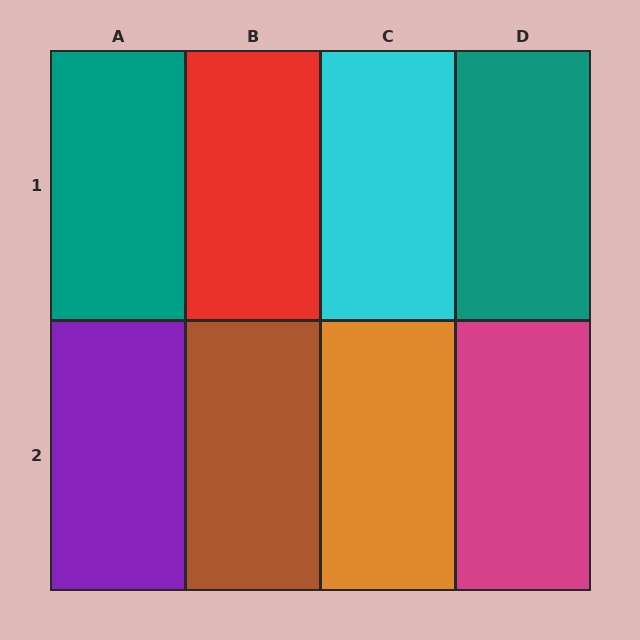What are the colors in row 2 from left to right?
Purple, brown, orange, magenta.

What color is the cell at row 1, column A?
Teal.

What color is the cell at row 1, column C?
Cyan.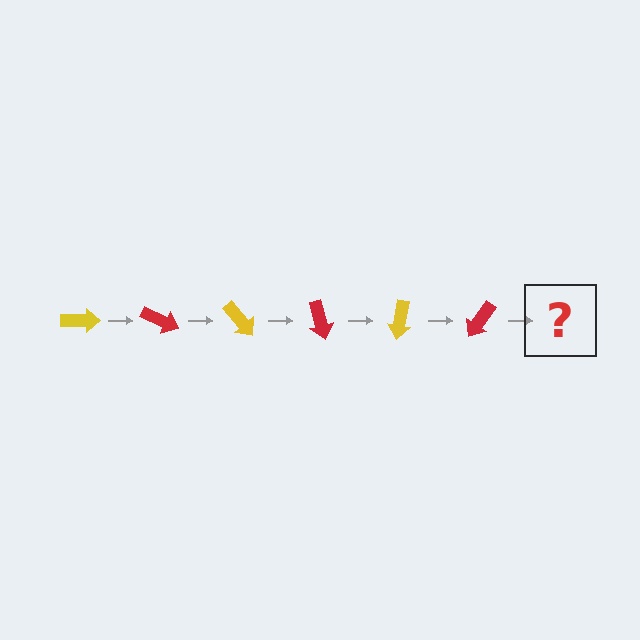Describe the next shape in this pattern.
It should be a yellow arrow, rotated 150 degrees from the start.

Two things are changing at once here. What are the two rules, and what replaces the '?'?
The two rules are that it rotates 25 degrees each step and the color cycles through yellow and red. The '?' should be a yellow arrow, rotated 150 degrees from the start.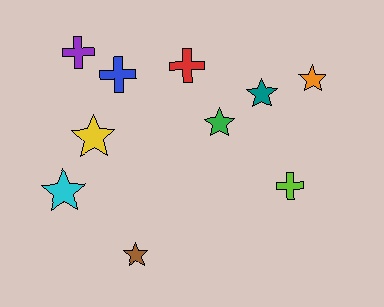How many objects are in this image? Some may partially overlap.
There are 10 objects.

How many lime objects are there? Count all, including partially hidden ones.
There is 1 lime object.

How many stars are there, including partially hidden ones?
There are 6 stars.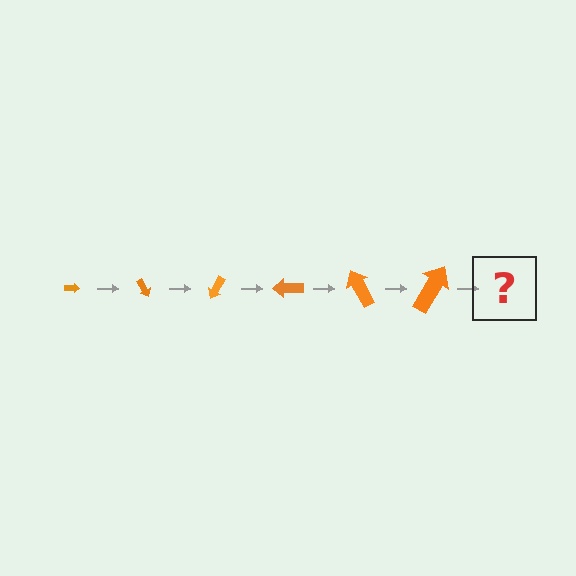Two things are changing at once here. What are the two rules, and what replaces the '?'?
The two rules are that the arrow grows larger each step and it rotates 60 degrees each step. The '?' should be an arrow, larger than the previous one and rotated 360 degrees from the start.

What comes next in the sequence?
The next element should be an arrow, larger than the previous one and rotated 360 degrees from the start.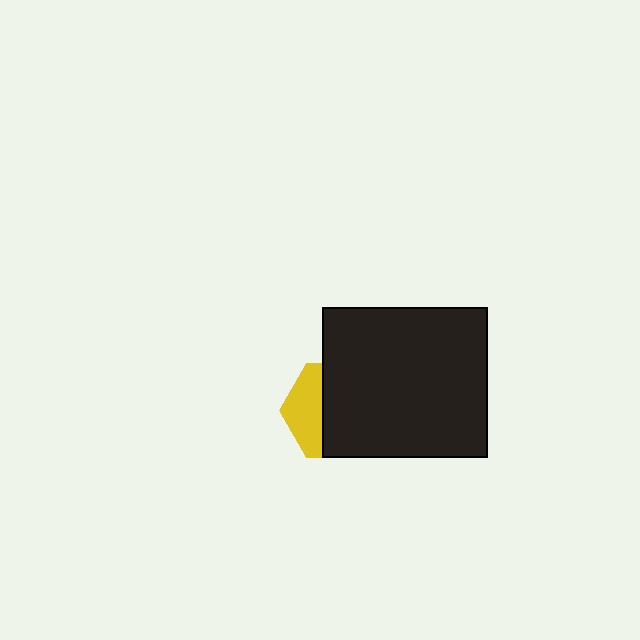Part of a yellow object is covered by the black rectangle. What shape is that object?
It is a hexagon.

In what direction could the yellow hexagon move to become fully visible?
The yellow hexagon could move left. That would shift it out from behind the black rectangle entirely.